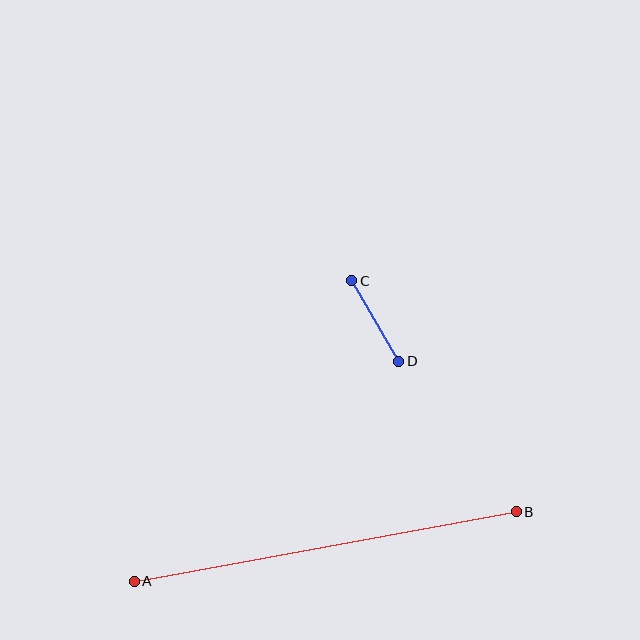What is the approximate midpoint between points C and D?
The midpoint is at approximately (375, 321) pixels.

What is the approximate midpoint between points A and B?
The midpoint is at approximately (325, 546) pixels.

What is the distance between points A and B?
The distance is approximately 388 pixels.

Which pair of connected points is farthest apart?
Points A and B are farthest apart.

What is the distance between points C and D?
The distance is approximately 93 pixels.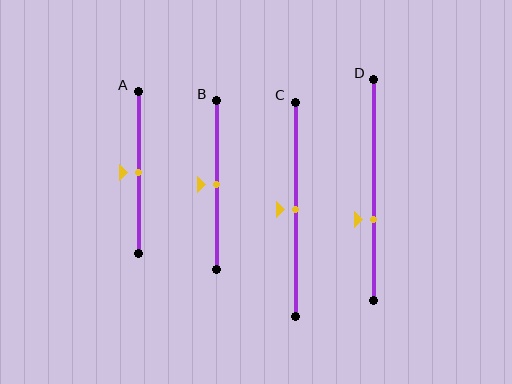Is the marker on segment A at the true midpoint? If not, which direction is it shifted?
Yes, the marker on segment A is at the true midpoint.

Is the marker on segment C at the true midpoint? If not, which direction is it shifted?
Yes, the marker on segment C is at the true midpoint.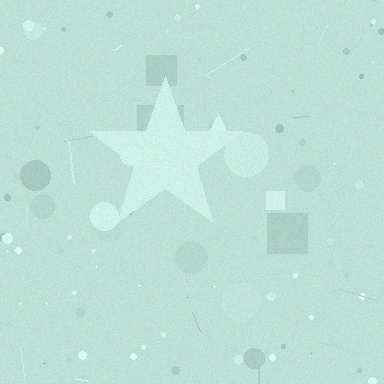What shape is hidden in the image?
A star is hidden in the image.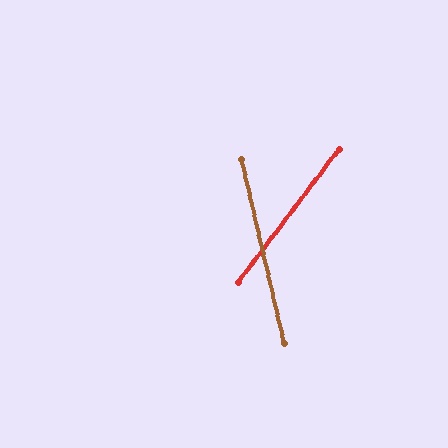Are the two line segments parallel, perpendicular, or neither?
Neither parallel nor perpendicular — they differ by about 51°.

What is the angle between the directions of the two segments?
Approximately 51 degrees.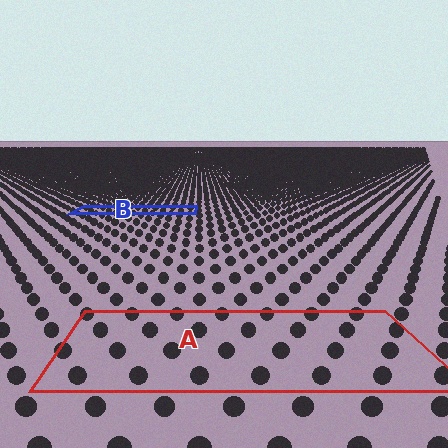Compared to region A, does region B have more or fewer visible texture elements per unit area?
Region B has more texture elements per unit area — they are packed more densely because it is farther away.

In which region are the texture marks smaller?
The texture marks are smaller in region B, because it is farther away.